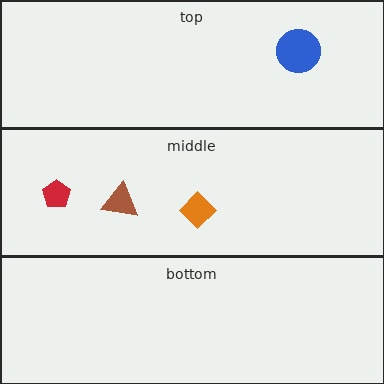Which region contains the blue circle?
The top region.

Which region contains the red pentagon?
The middle region.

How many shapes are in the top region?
1.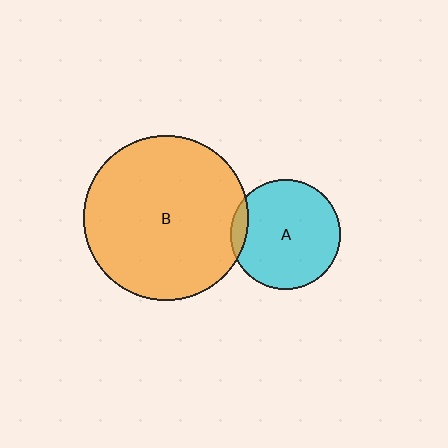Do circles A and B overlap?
Yes.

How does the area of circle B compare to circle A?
Approximately 2.2 times.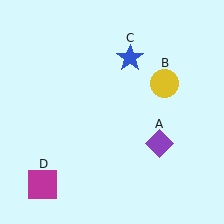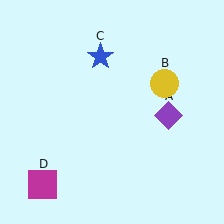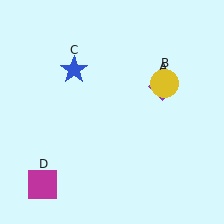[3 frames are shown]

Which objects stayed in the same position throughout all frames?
Yellow circle (object B) and magenta square (object D) remained stationary.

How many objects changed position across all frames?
2 objects changed position: purple diamond (object A), blue star (object C).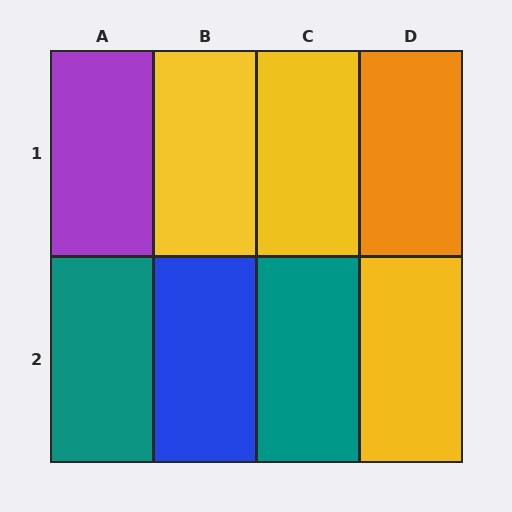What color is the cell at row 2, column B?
Blue.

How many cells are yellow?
3 cells are yellow.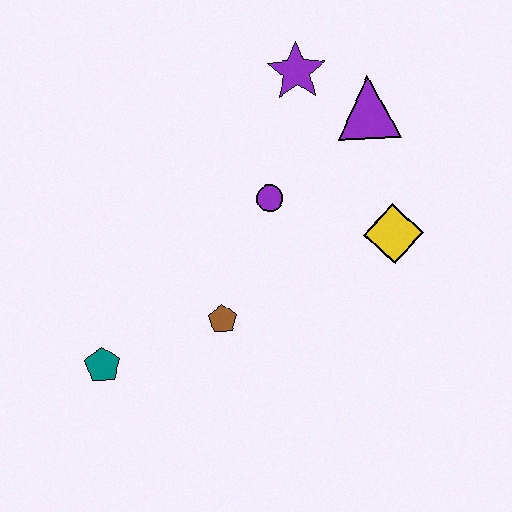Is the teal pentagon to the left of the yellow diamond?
Yes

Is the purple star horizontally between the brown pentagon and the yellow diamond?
Yes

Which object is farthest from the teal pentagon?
The purple triangle is farthest from the teal pentagon.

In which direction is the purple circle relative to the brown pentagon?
The purple circle is above the brown pentagon.